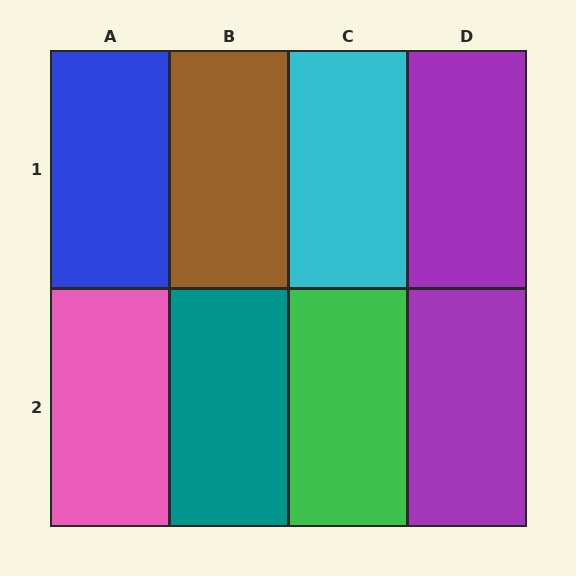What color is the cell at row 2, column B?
Teal.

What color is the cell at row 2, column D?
Purple.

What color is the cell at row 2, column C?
Green.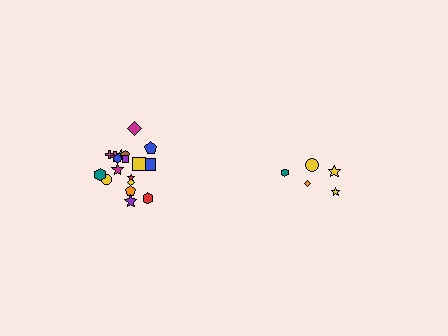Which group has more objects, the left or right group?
The left group.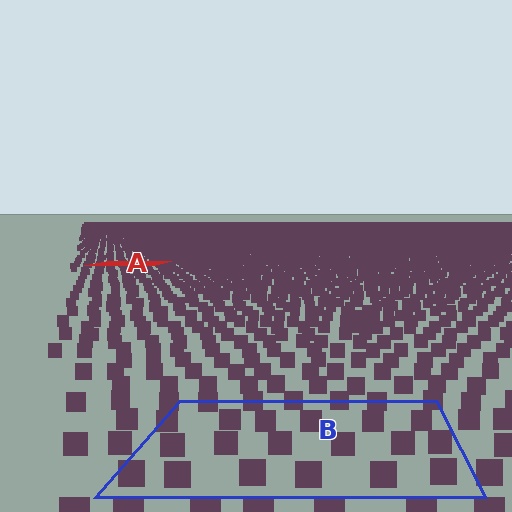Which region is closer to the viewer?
Region B is closer. The texture elements there are larger and more spread out.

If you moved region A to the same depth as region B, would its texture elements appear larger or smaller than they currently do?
They would appear larger. At a closer depth, the same texture elements are projected at a bigger on-screen size.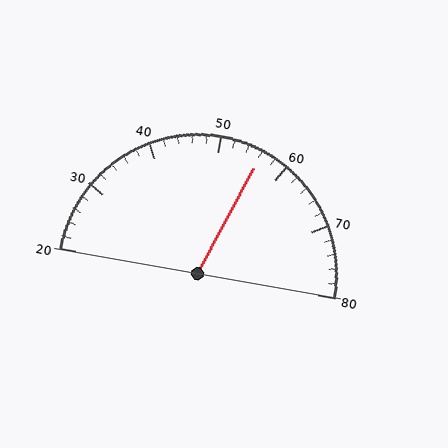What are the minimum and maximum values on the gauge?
The gauge ranges from 20 to 80.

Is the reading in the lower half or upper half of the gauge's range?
The reading is in the upper half of the range (20 to 80).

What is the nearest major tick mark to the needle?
The nearest major tick mark is 60.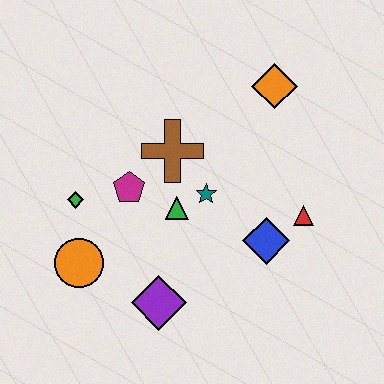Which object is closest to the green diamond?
The magenta pentagon is closest to the green diamond.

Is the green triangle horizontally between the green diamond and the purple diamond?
No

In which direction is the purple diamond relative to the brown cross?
The purple diamond is below the brown cross.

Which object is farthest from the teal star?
The orange circle is farthest from the teal star.